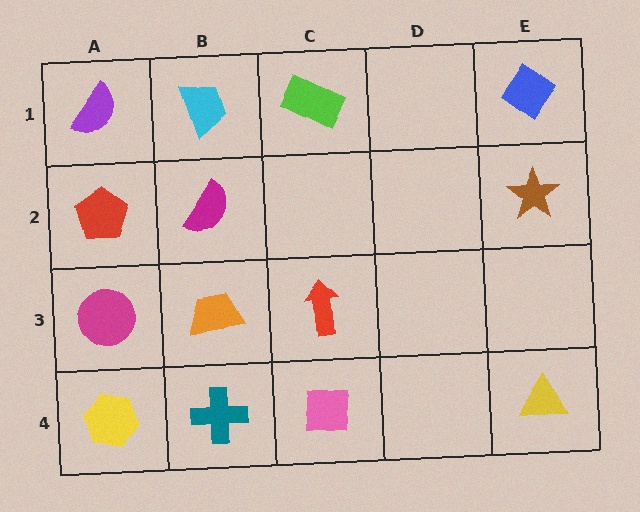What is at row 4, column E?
A yellow triangle.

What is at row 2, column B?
A magenta semicircle.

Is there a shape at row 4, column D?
No, that cell is empty.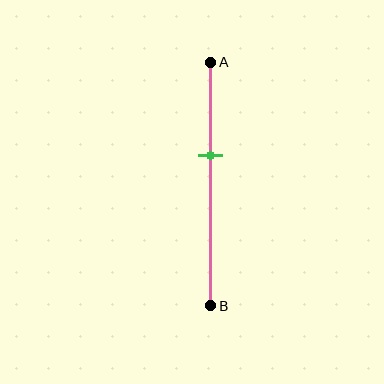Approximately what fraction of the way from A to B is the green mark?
The green mark is approximately 40% of the way from A to B.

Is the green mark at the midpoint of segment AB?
No, the mark is at about 40% from A, not at the 50% midpoint.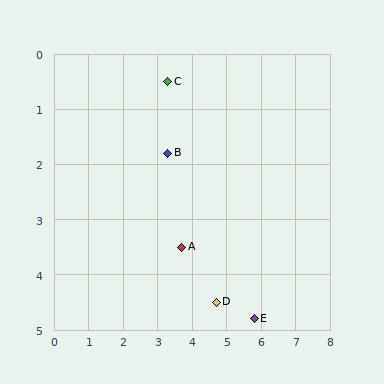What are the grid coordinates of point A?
Point A is at approximately (3.7, 3.5).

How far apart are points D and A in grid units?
Points D and A are about 1.4 grid units apart.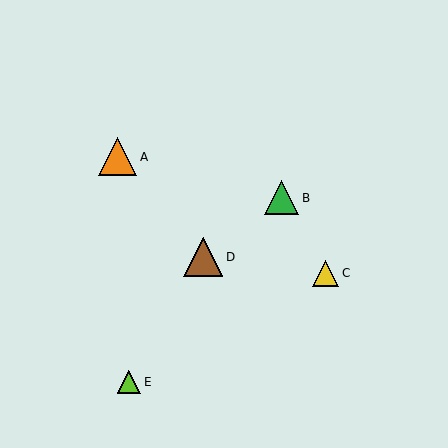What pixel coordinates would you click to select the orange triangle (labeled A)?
Click at (118, 157) to select the orange triangle A.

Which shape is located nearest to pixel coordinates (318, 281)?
The yellow triangle (labeled C) at (326, 273) is nearest to that location.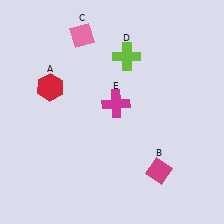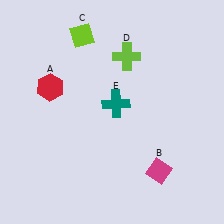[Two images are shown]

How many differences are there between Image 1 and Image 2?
There are 2 differences between the two images.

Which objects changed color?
C changed from pink to lime. E changed from magenta to teal.